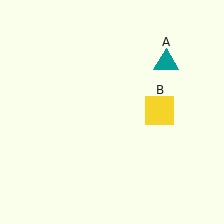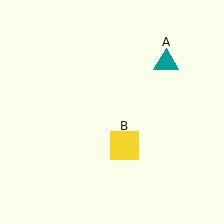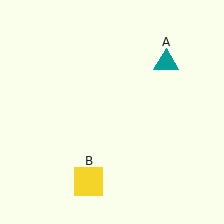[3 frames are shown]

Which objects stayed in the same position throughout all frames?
Teal triangle (object A) remained stationary.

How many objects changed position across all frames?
1 object changed position: yellow square (object B).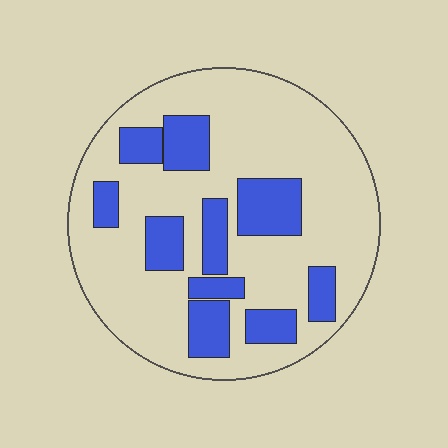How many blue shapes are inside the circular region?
10.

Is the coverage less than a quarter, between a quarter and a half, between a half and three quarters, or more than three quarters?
Between a quarter and a half.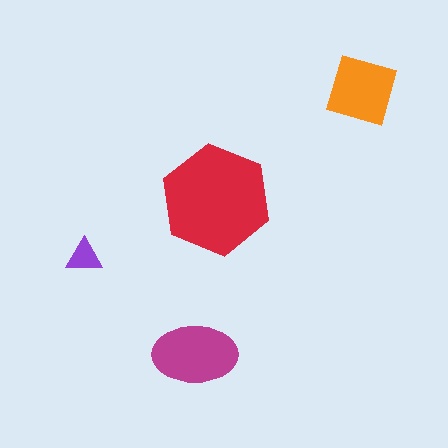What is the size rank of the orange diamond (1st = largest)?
3rd.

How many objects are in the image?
There are 4 objects in the image.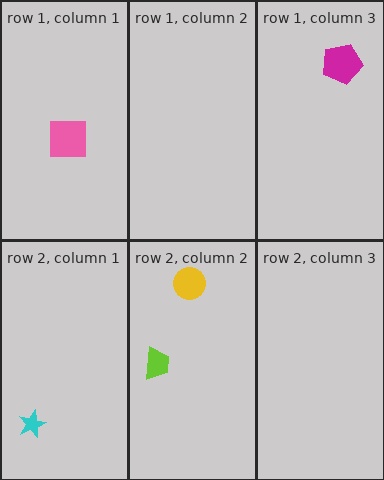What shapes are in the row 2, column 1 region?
The cyan star.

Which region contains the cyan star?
The row 2, column 1 region.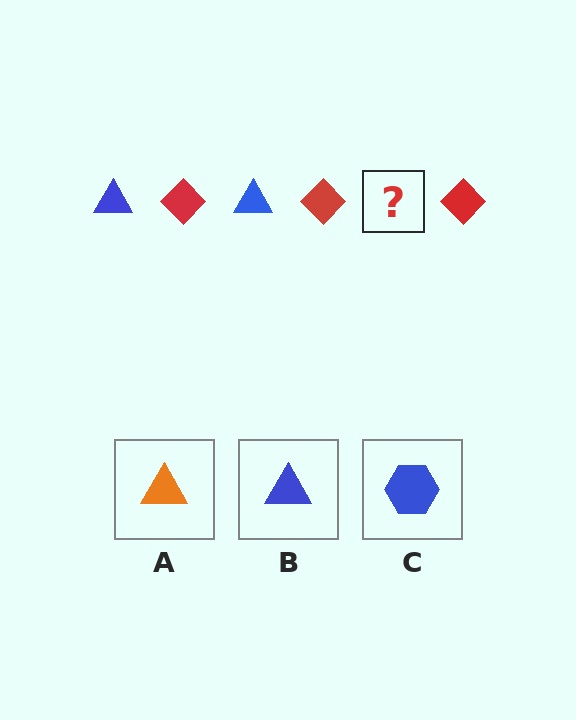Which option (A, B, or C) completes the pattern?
B.